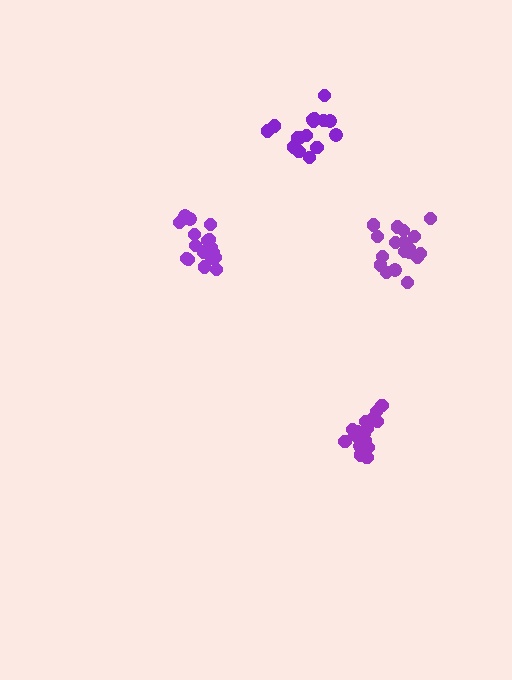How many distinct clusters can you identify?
There are 4 distinct clusters.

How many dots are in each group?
Group 1: 17 dots, Group 2: 18 dots, Group 3: 18 dots, Group 4: 18 dots (71 total).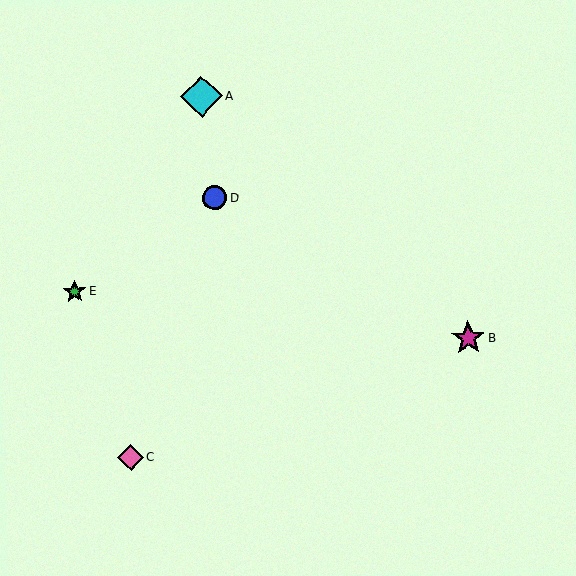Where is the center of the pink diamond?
The center of the pink diamond is at (131, 458).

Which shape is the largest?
The cyan diamond (labeled A) is the largest.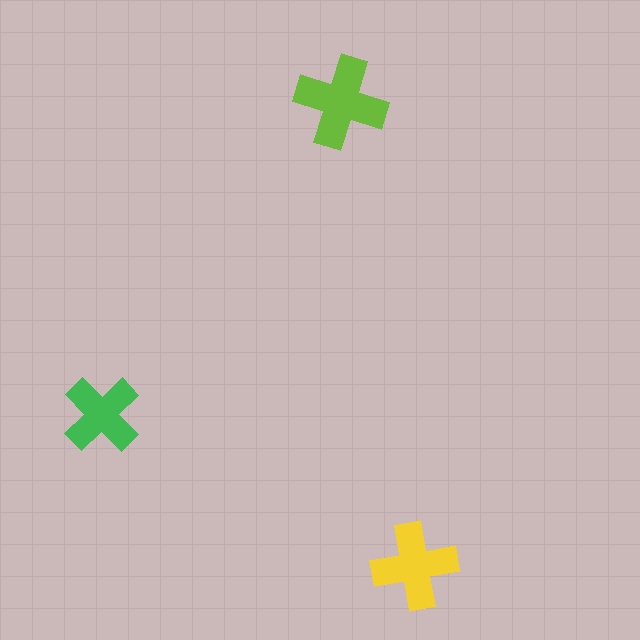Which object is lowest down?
The yellow cross is bottommost.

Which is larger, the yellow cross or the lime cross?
The lime one.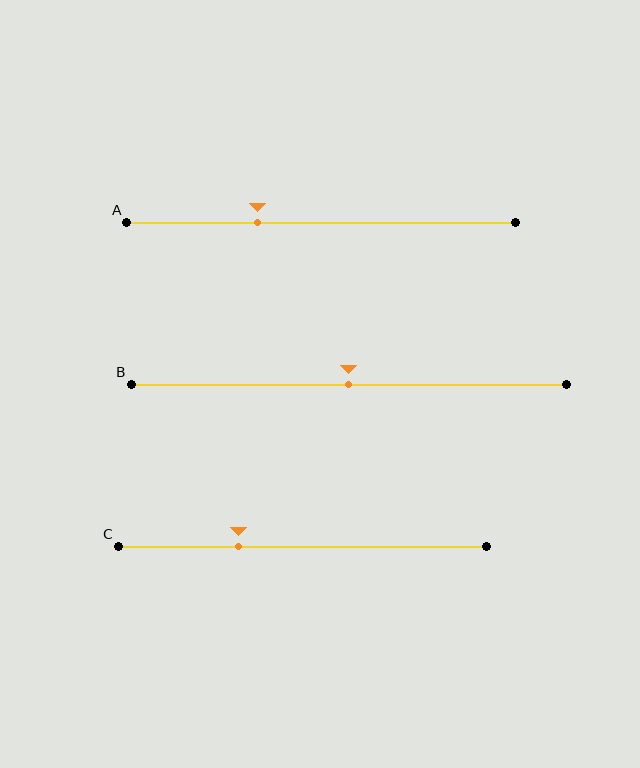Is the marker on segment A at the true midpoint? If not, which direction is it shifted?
No, the marker on segment A is shifted to the left by about 16% of the segment length.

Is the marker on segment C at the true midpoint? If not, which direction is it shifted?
No, the marker on segment C is shifted to the left by about 17% of the segment length.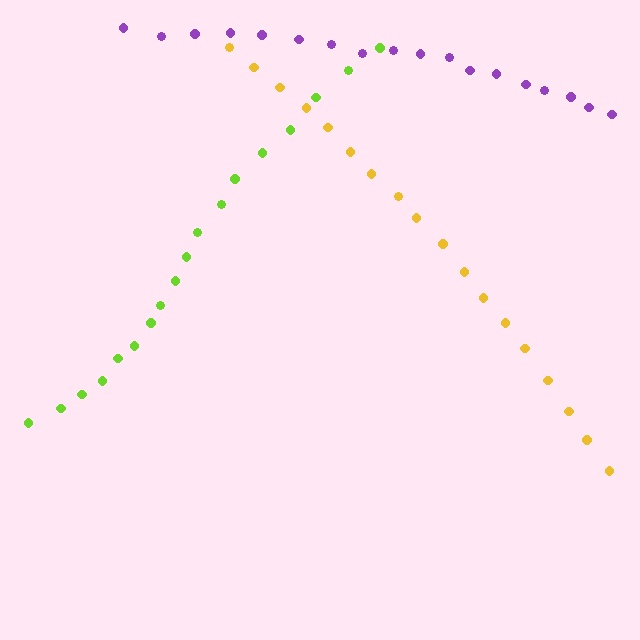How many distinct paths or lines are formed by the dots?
There are 3 distinct paths.